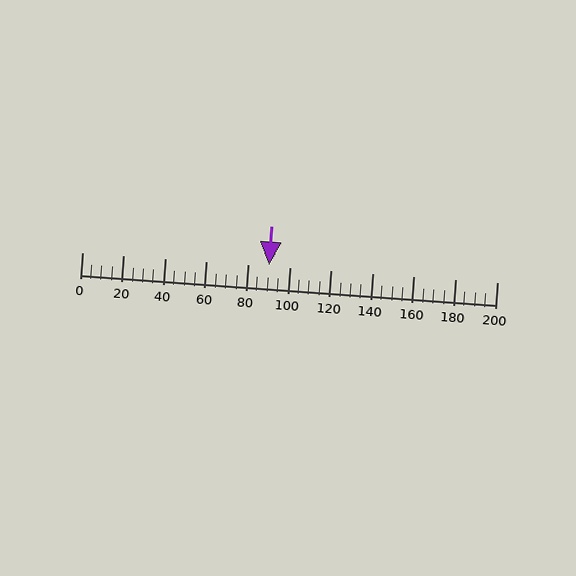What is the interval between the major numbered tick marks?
The major tick marks are spaced 20 units apart.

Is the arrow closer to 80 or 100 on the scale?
The arrow is closer to 100.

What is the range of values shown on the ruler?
The ruler shows values from 0 to 200.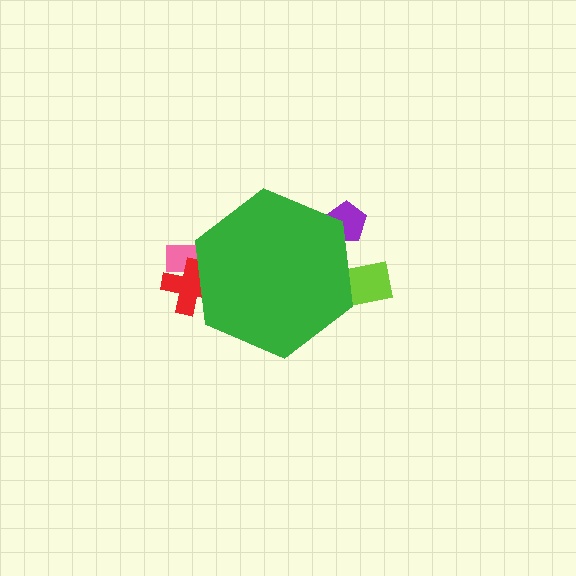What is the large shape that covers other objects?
A green hexagon.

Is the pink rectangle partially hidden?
Yes, the pink rectangle is partially hidden behind the green hexagon.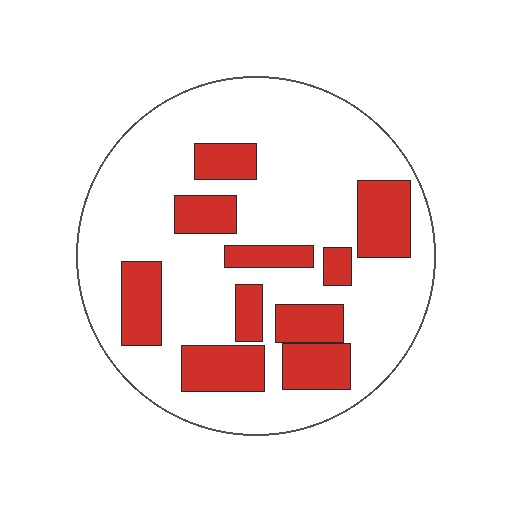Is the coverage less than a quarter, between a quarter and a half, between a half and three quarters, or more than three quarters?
Between a quarter and a half.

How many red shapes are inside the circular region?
10.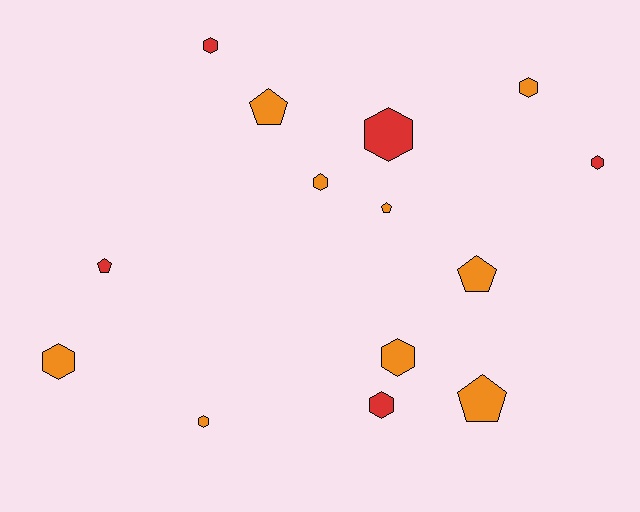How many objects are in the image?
There are 14 objects.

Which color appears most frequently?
Orange, with 9 objects.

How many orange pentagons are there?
There are 4 orange pentagons.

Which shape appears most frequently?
Hexagon, with 9 objects.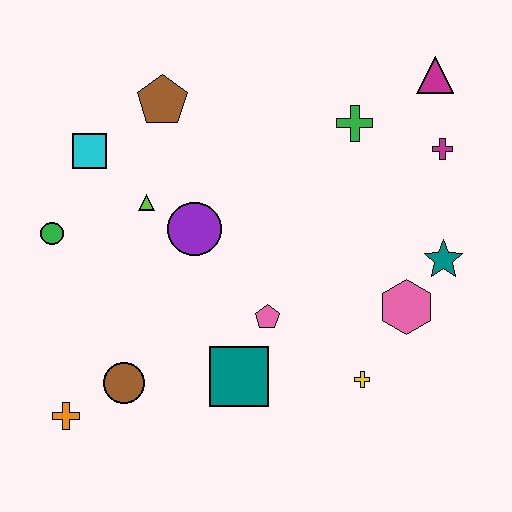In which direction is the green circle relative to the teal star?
The green circle is to the left of the teal star.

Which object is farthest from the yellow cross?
The cyan square is farthest from the yellow cross.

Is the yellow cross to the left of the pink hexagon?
Yes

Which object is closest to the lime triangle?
The purple circle is closest to the lime triangle.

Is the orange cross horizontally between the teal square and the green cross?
No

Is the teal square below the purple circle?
Yes